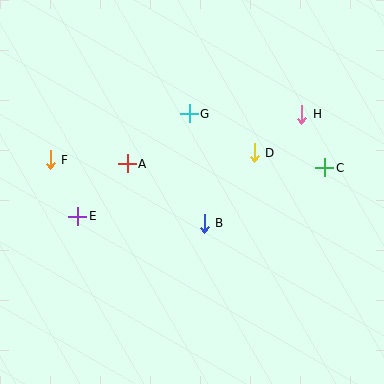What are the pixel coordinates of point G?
Point G is at (189, 114).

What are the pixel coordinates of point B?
Point B is at (204, 223).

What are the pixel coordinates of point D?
Point D is at (254, 153).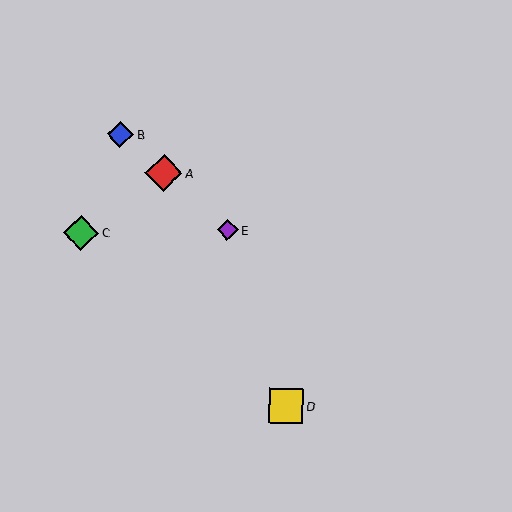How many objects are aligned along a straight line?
3 objects (A, B, E) are aligned along a straight line.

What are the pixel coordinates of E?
Object E is at (228, 230).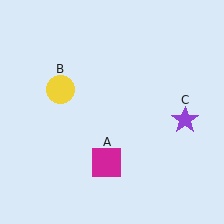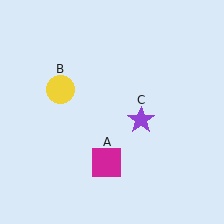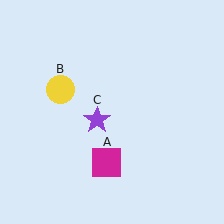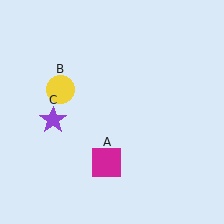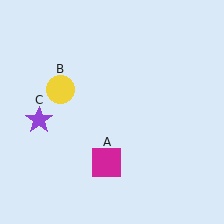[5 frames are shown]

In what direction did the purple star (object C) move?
The purple star (object C) moved left.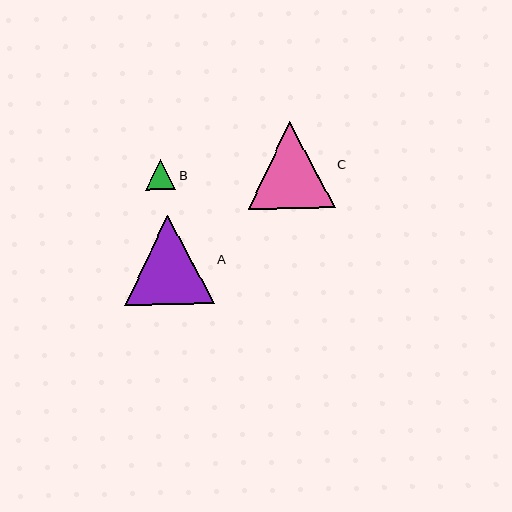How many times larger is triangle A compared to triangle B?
Triangle A is approximately 2.9 times the size of triangle B.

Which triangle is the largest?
Triangle A is the largest with a size of approximately 90 pixels.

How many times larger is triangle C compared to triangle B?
Triangle C is approximately 2.9 times the size of triangle B.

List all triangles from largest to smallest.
From largest to smallest: A, C, B.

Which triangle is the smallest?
Triangle B is the smallest with a size of approximately 30 pixels.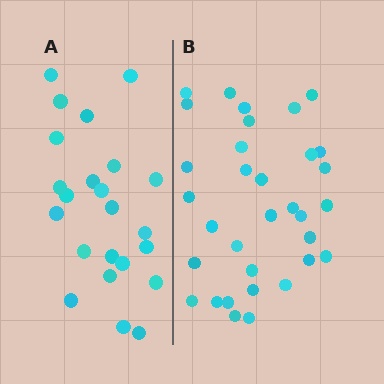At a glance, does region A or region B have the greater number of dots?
Region B (the right region) has more dots.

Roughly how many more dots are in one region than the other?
Region B has roughly 10 or so more dots than region A.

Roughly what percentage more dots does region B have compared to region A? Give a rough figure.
About 45% more.